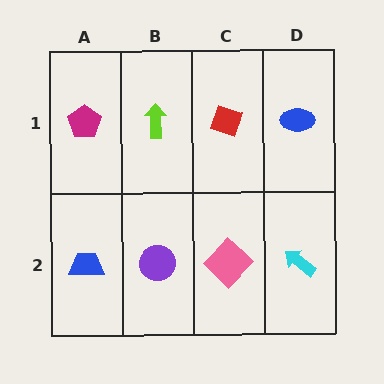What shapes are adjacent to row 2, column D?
A blue ellipse (row 1, column D), a pink diamond (row 2, column C).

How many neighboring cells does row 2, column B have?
3.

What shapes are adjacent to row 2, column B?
A lime arrow (row 1, column B), a blue trapezoid (row 2, column A), a pink diamond (row 2, column C).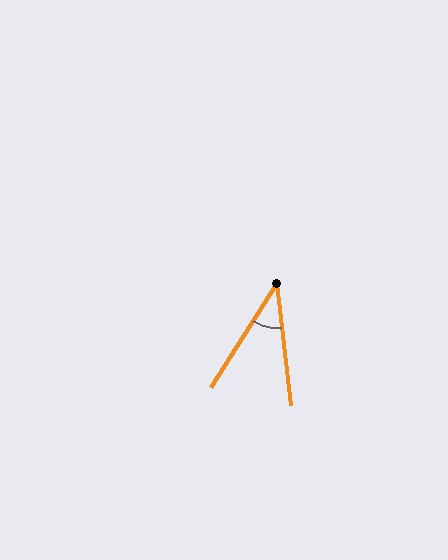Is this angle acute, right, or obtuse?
It is acute.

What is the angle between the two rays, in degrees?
Approximately 39 degrees.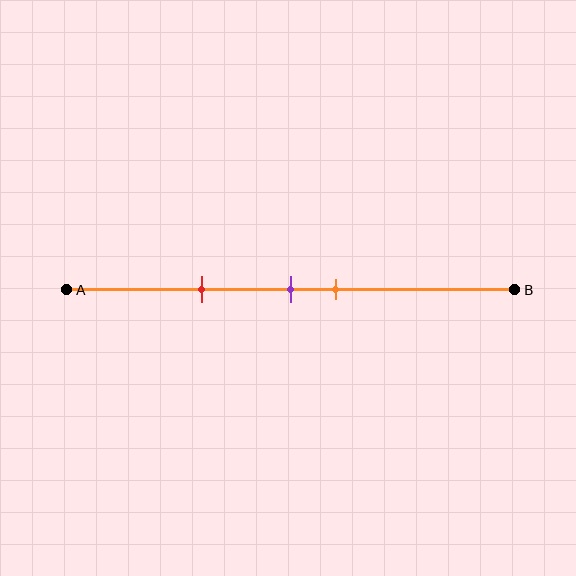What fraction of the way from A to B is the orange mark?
The orange mark is approximately 60% (0.6) of the way from A to B.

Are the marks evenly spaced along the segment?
No, the marks are not evenly spaced.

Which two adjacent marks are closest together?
The purple and orange marks are the closest adjacent pair.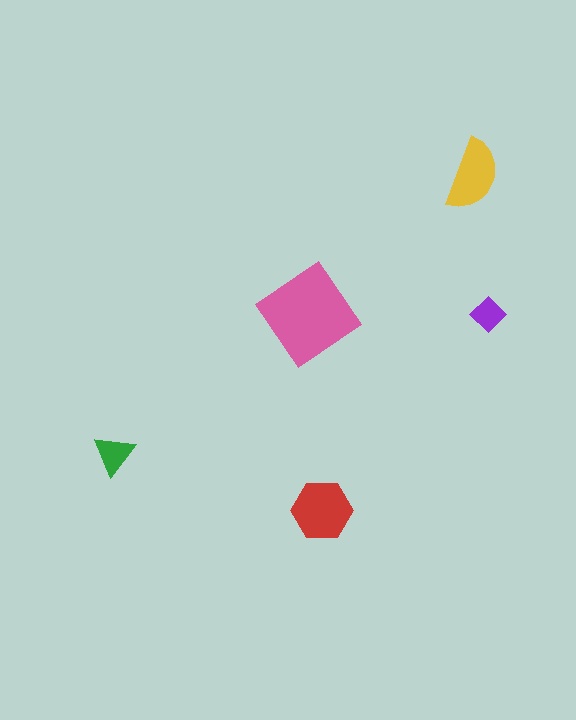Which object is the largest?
The pink diamond.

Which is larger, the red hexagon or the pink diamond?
The pink diamond.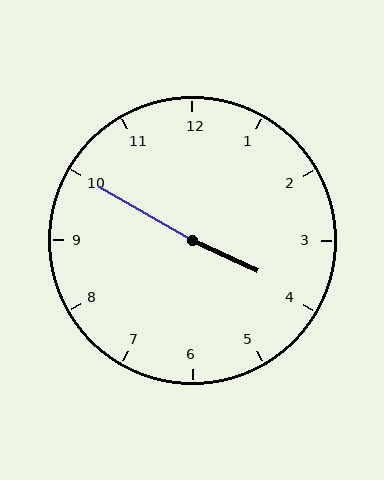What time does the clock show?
3:50.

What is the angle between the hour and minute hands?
Approximately 175 degrees.